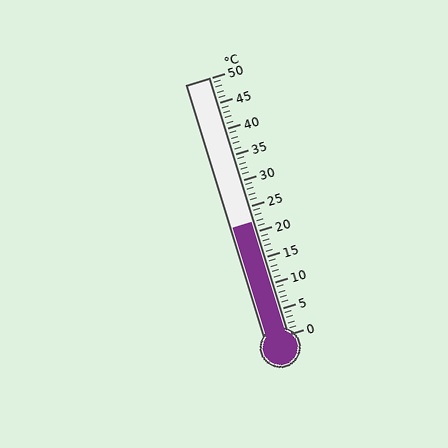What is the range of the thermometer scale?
The thermometer scale ranges from 0°C to 50°C.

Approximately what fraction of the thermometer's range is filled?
The thermometer is filled to approximately 45% of its range.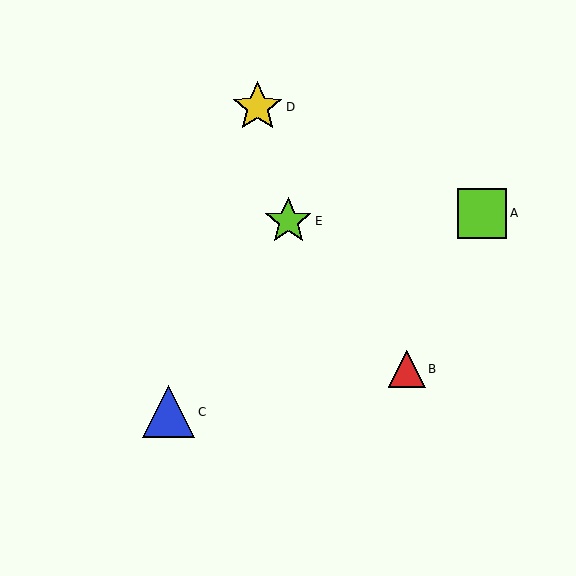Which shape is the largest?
The blue triangle (labeled C) is the largest.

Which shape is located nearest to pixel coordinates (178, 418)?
The blue triangle (labeled C) at (168, 412) is nearest to that location.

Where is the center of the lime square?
The center of the lime square is at (482, 213).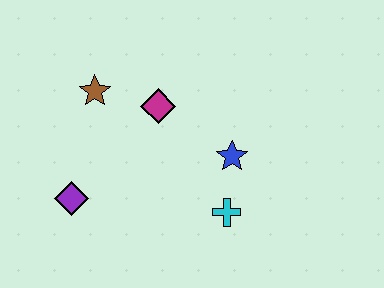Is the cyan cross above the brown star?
No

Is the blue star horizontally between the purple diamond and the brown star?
No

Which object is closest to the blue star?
The cyan cross is closest to the blue star.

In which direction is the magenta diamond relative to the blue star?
The magenta diamond is to the left of the blue star.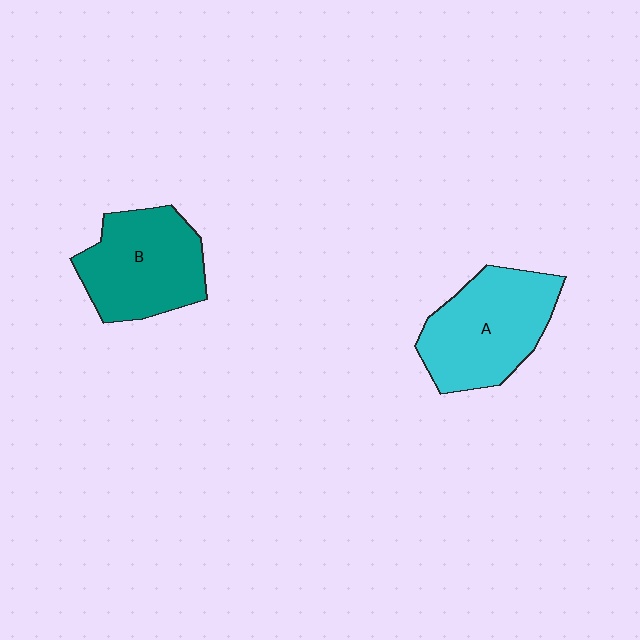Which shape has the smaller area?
Shape B (teal).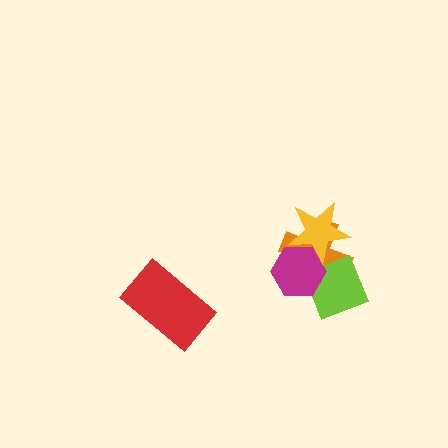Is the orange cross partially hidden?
Yes, it is partially covered by another shape.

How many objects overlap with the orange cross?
3 objects overlap with the orange cross.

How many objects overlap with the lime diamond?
3 objects overlap with the lime diamond.